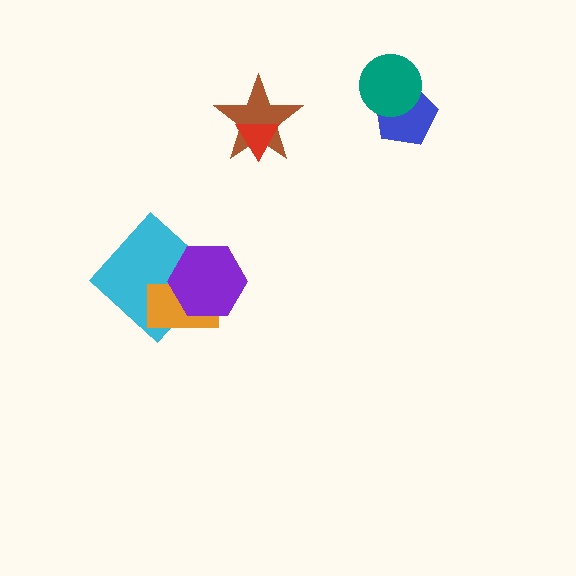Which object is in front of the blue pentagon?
The teal circle is in front of the blue pentagon.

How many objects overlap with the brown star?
1 object overlaps with the brown star.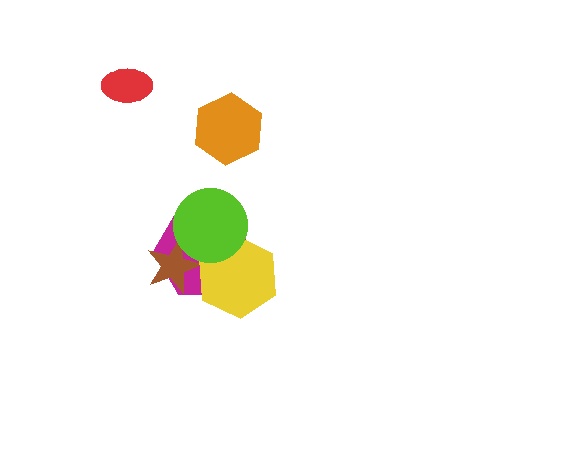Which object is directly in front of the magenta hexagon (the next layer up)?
The brown star is directly in front of the magenta hexagon.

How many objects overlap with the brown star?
2 objects overlap with the brown star.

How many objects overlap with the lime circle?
3 objects overlap with the lime circle.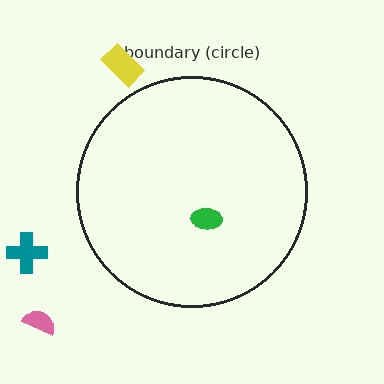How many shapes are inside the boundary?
1 inside, 3 outside.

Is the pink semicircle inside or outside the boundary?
Outside.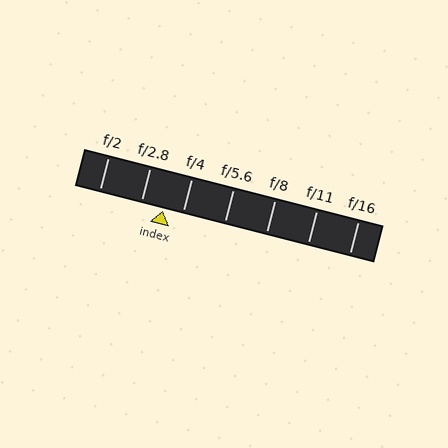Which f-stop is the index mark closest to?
The index mark is closest to f/4.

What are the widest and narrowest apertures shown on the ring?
The widest aperture shown is f/2 and the narrowest is f/16.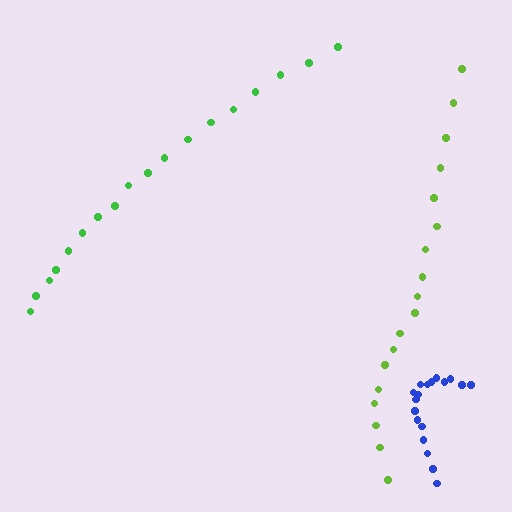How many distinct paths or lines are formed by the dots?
There are 3 distinct paths.